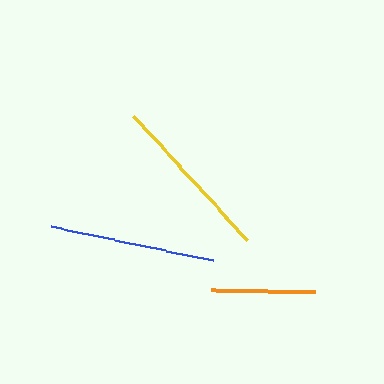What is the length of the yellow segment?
The yellow segment is approximately 168 pixels long.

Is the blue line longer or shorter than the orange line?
The blue line is longer than the orange line.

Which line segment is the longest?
The yellow line is the longest at approximately 168 pixels.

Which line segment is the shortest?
The orange line is the shortest at approximately 103 pixels.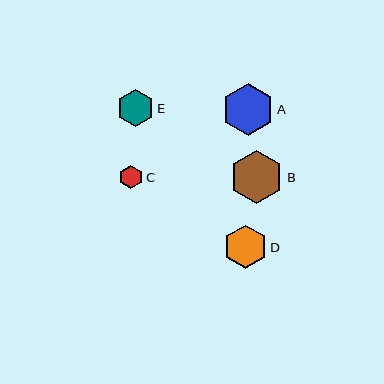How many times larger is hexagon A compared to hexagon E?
Hexagon A is approximately 1.4 times the size of hexagon E.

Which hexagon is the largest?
Hexagon B is the largest with a size of approximately 53 pixels.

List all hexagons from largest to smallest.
From largest to smallest: B, A, D, E, C.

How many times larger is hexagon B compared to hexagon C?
Hexagon B is approximately 2.3 times the size of hexagon C.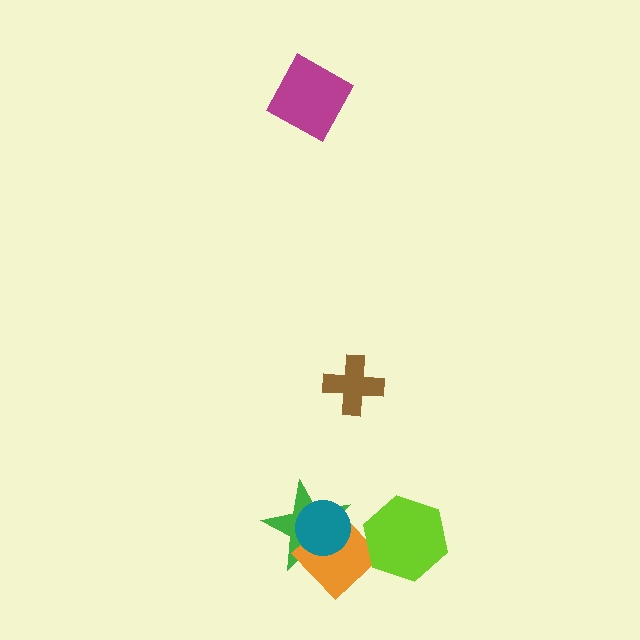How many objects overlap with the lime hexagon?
1 object overlaps with the lime hexagon.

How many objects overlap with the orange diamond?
3 objects overlap with the orange diamond.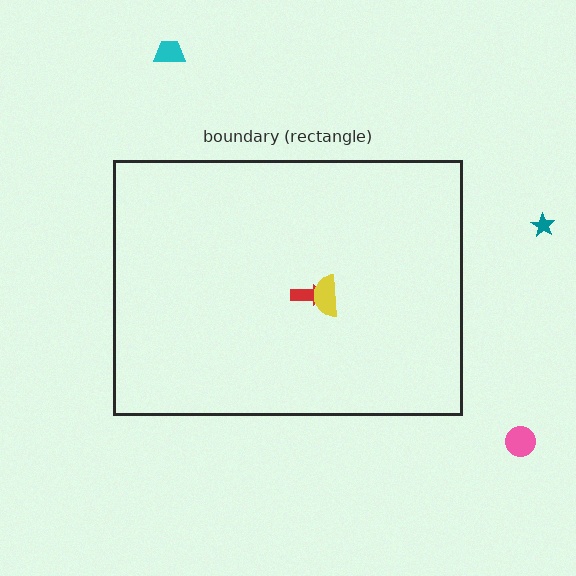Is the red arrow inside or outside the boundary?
Inside.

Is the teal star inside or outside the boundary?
Outside.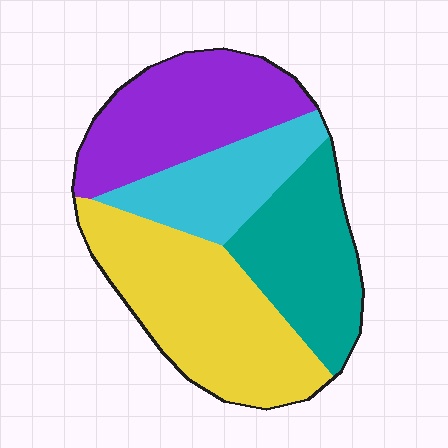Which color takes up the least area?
Cyan, at roughly 15%.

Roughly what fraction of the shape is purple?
Purple covers around 25% of the shape.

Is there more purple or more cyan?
Purple.